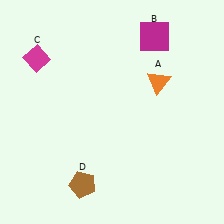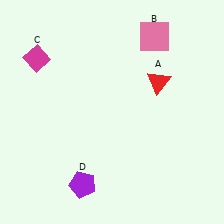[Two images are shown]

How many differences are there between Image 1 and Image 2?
There are 3 differences between the two images.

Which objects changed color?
A changed from orange to red. B changed from magenta to pink. D changed from brown to purple.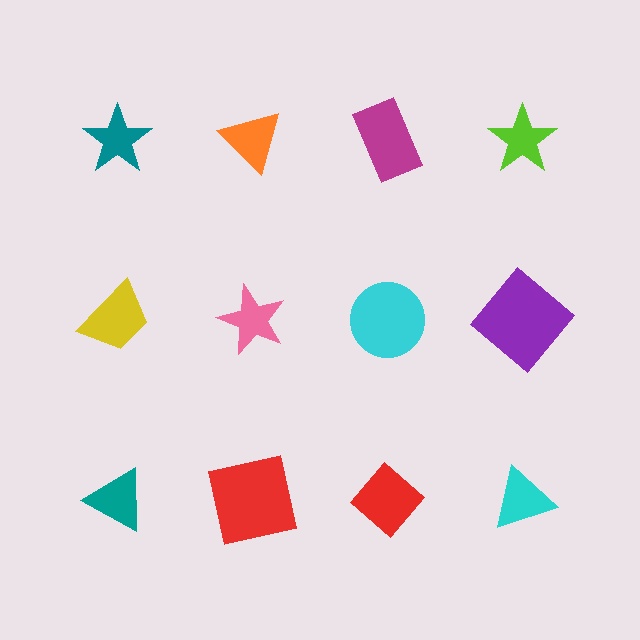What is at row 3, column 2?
A red square.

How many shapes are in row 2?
4 shapes.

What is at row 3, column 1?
A teal triangle.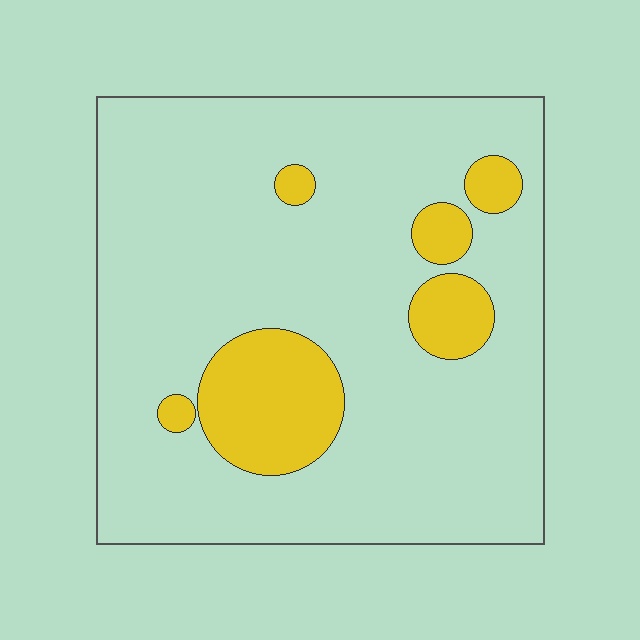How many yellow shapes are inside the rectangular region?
6.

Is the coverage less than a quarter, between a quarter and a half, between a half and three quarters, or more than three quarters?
Less than a quarter.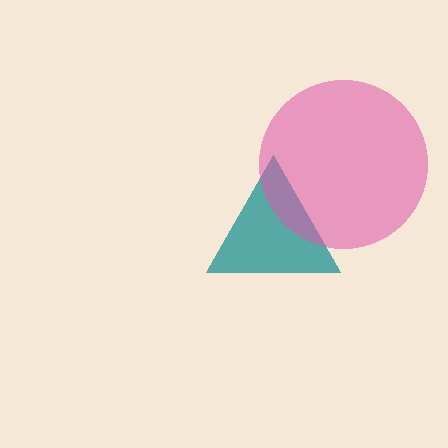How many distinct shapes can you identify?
There are 2 distinct shapes: a teal triangle, a pink circle.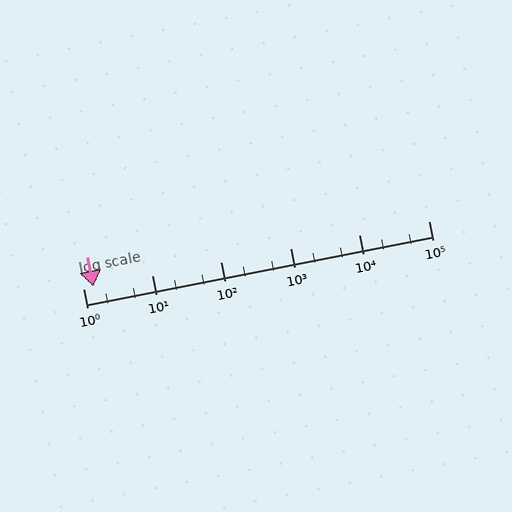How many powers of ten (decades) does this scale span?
The scale spans 5 decades, from 1 to 100000.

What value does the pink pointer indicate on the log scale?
The pointer indicates approximately 1.4.